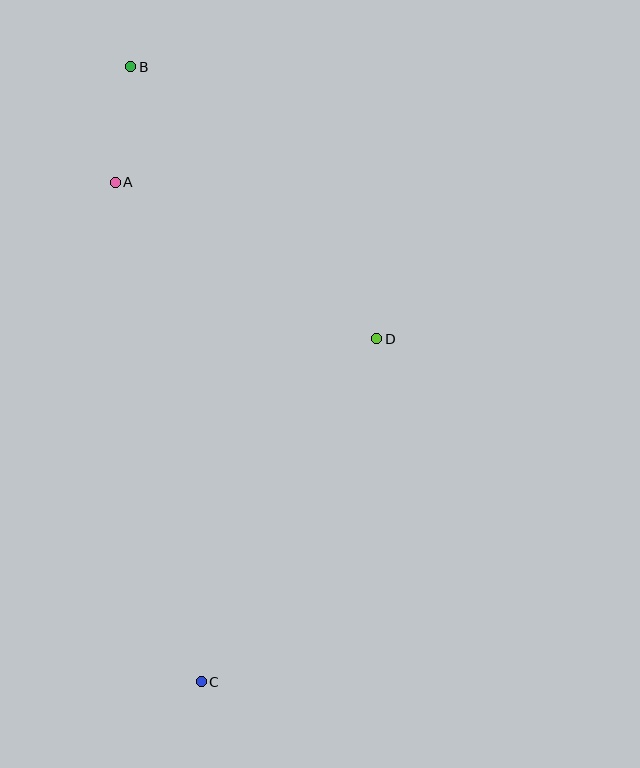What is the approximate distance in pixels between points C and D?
The distance between C and D is approximately 385 pixels.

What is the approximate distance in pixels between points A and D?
The distance between A and D is approximately 304 pixels.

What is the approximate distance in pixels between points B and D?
The distance between B and D is approximately 367 pixels.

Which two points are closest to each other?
Points A and B are closest to each other.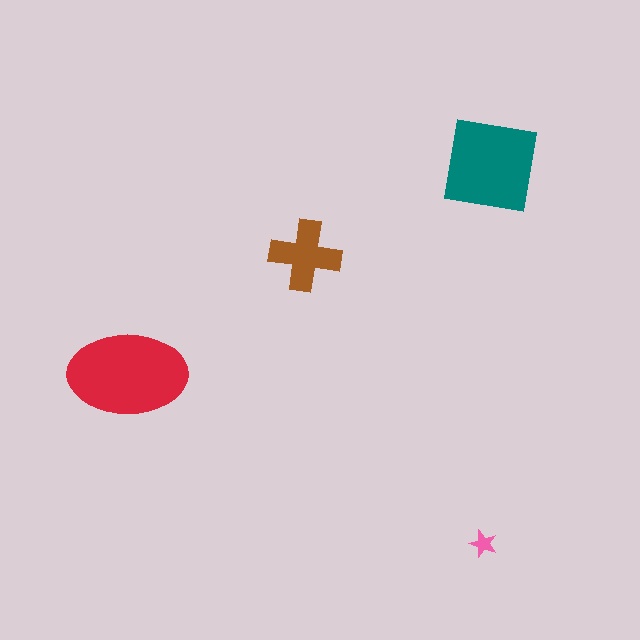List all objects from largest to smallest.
The red ellipse, the teal square, the brown cross, the pink star.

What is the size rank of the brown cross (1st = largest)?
3rd.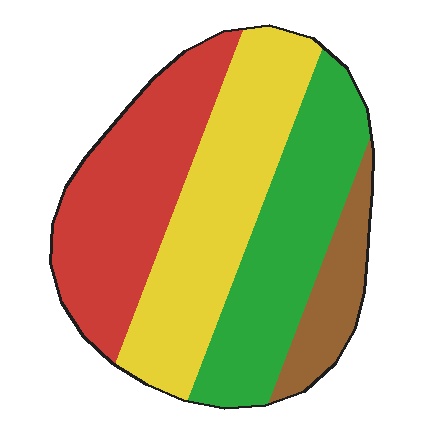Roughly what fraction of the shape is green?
Green covers around 30% of the shape.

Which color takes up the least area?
Brown, at roughly 10%.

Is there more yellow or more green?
Yellow.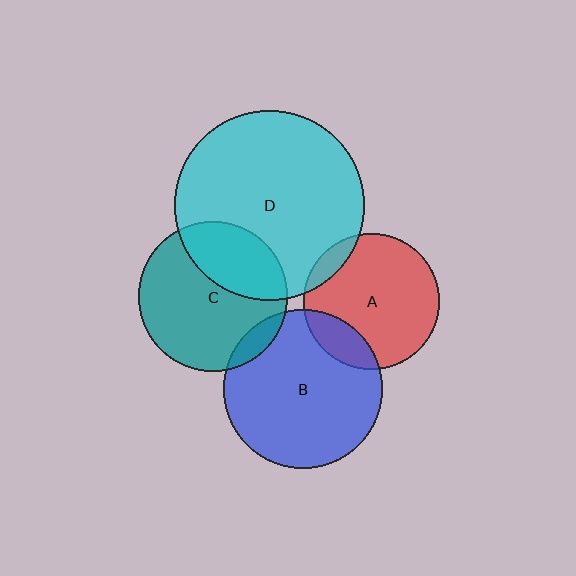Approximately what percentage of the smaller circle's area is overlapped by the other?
Approximately 10%.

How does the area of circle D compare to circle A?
Approximately 2.0 times.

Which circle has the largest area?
Circle D (cyan).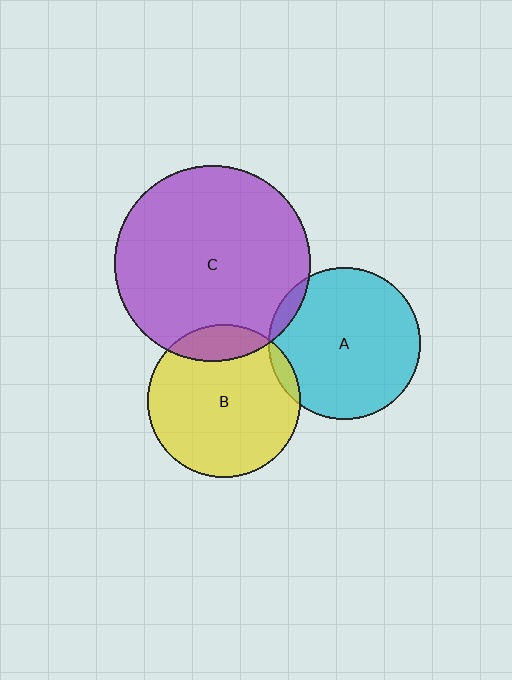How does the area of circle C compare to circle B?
Approximately 1.6 times.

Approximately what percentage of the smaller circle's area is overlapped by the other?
Approximately 5%.